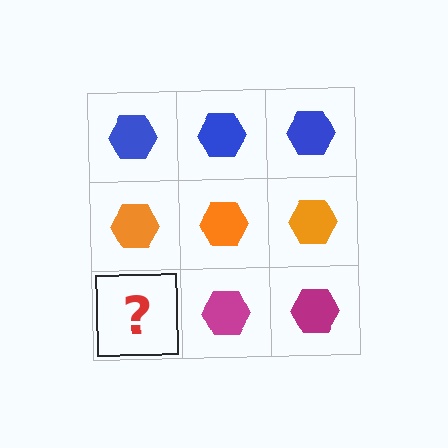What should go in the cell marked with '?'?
The missing cell should contain a magenta hexagon.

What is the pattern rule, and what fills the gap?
The rule is that each row has a consistent color. The gap should be filled with a magenta hexagon.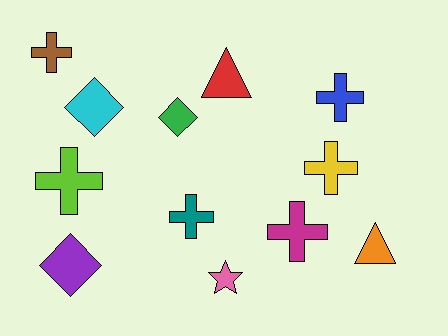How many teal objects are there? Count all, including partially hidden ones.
There is 1 teal object.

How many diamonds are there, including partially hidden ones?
There are 3 diamonds.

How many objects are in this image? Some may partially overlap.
There are 12 objects.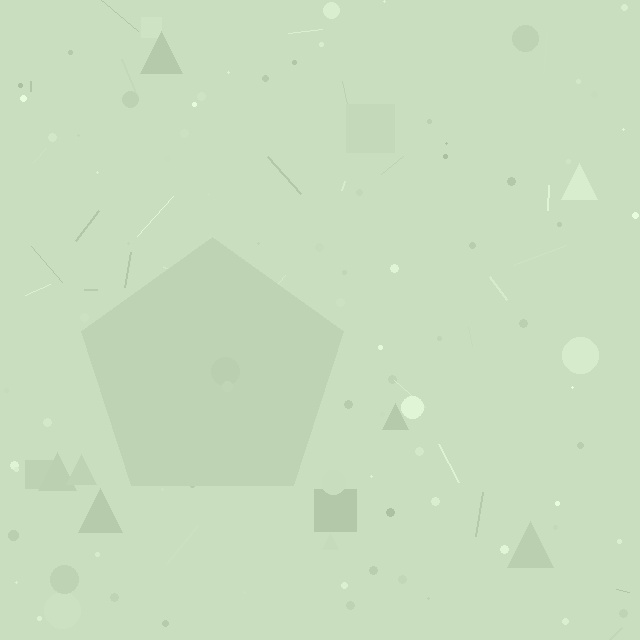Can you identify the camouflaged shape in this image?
The camouflaged shape is a pentagon.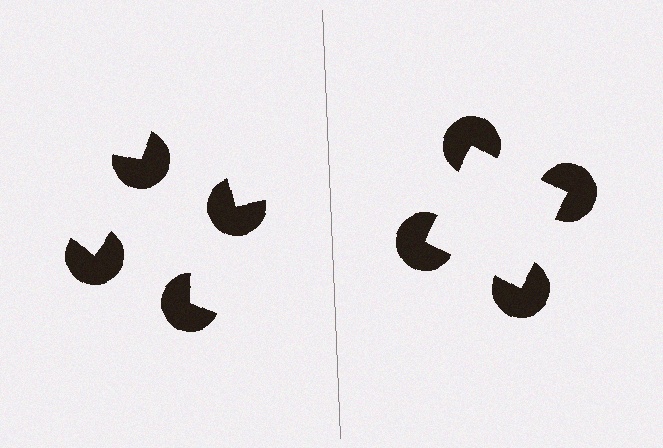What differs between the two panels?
The pac-man discs are positioned identically on both sides; only the wedge orientations differ. On the right they align to a square; on the left they are misaligned.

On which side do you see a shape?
An illusory square appears on the right side. On the left side the wedge cuts are rotated, so no coherent shape forms.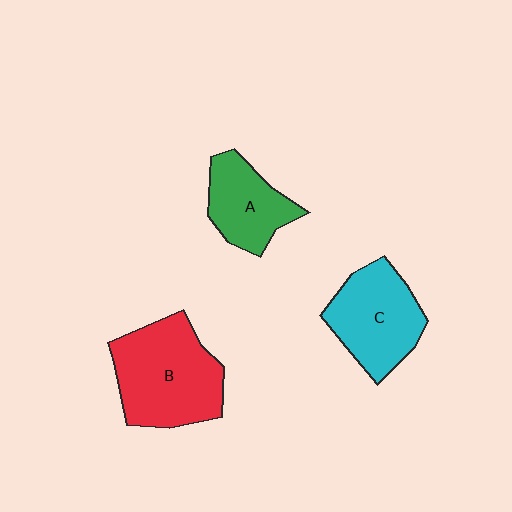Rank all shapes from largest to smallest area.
From largest to smallest: B (red), C (cyan), A (green).